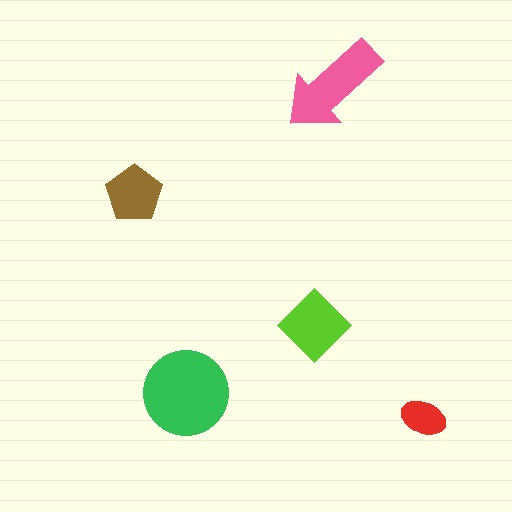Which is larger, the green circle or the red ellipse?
The green circle.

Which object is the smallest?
The red ellipse.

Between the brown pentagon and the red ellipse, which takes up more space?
The brown pentagon.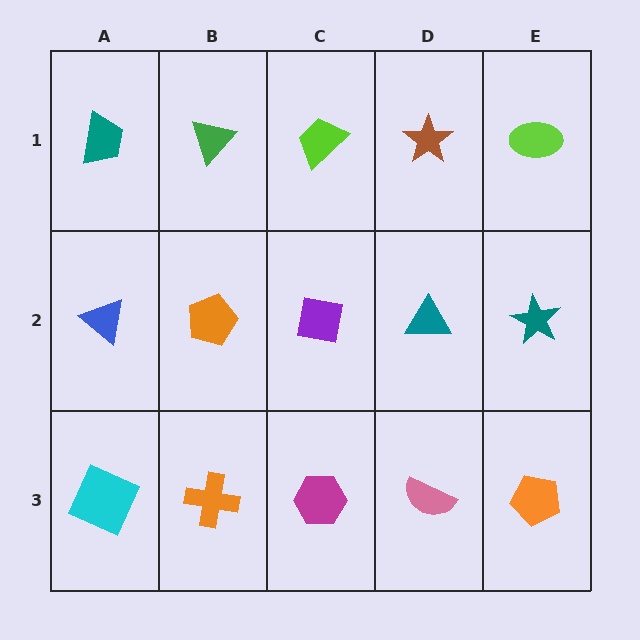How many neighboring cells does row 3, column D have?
3.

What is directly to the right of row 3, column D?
An orange pentagon.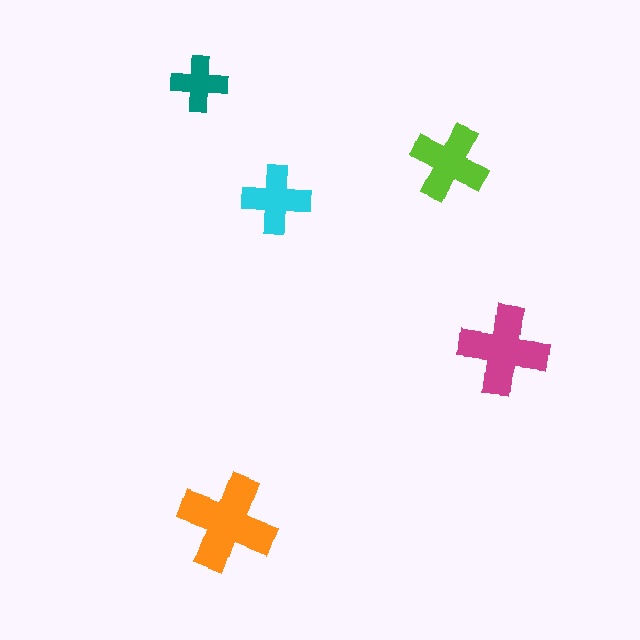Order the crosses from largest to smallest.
the orange one, the magenta one, the lime one, the cyan one, the teal one.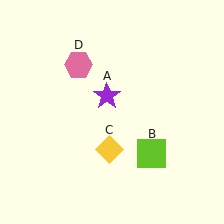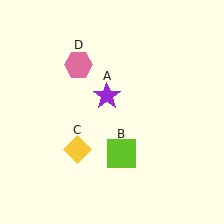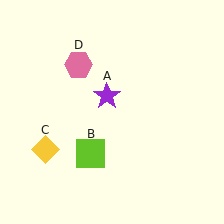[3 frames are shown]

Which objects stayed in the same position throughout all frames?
Purple star (object A) and pink hexagon (object D) remained stationary.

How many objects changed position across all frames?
2 objects changed position: lime square (object B), yellow diamond (object C).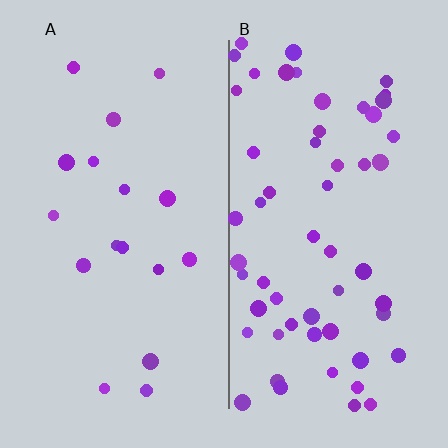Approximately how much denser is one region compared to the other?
Approximately 3.4× — region B over region A.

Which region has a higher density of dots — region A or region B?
B (the right).